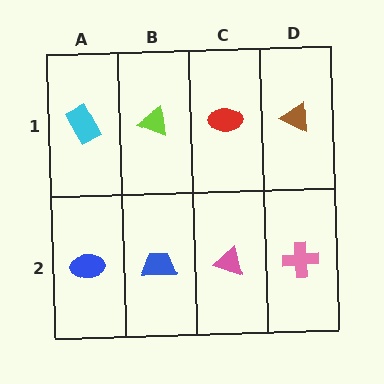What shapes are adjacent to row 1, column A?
A blue ellipse (row 2, column A), a lime triangle (row 1, column B).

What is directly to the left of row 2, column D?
A pink triangle.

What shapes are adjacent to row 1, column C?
A pink triangle (row 2, column C), a lime triangle (row 1, column B), a brown triangle (row 1, column D).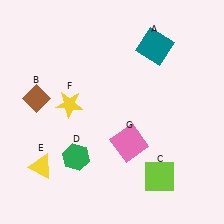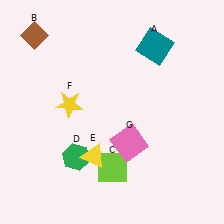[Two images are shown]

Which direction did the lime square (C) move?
The lime square (C) moved left.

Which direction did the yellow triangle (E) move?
The yellow triangle (E) moved right.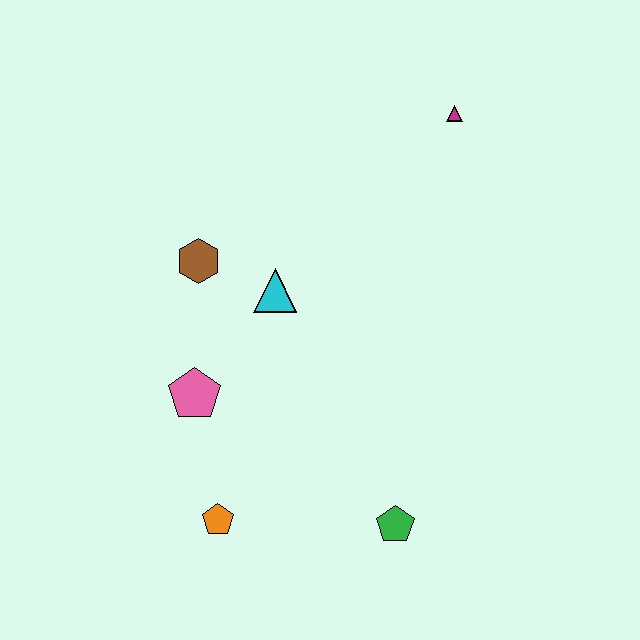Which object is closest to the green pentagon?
The orange pentagon is closest to the green pentagon.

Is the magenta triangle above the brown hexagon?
Yes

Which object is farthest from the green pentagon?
The magenta triangle is farthest from the green pentagon.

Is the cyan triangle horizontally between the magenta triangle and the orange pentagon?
Yes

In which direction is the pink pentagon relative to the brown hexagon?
The pink pentagon is below the brown hexagon.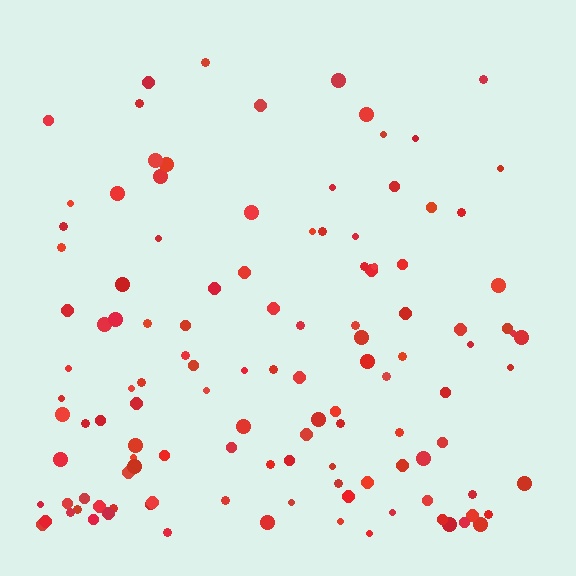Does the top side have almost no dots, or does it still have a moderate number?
Still a moderate number, just noticeably fewer than the bottom.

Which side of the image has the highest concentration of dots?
The bottom.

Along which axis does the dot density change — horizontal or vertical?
Vertical.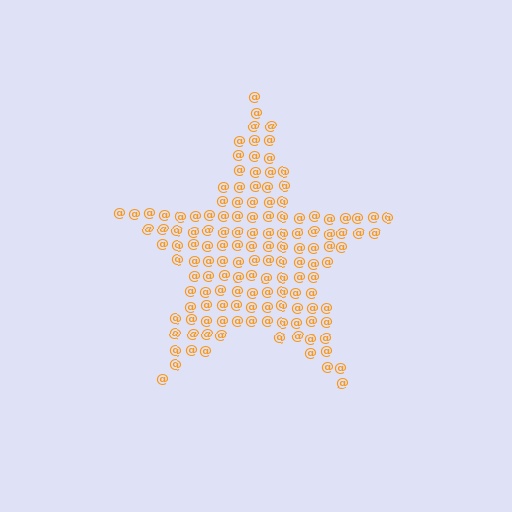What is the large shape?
The large shape is a star.